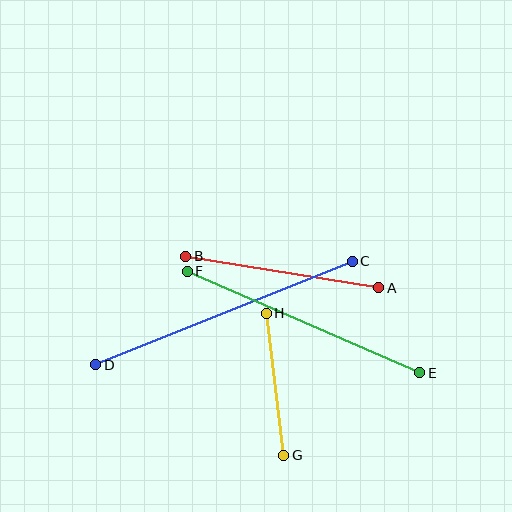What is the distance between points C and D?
The distance is approximately 276 pixels.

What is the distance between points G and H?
The distance is approximately 143 pixels.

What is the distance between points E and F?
The distance is approximately 253 pixels.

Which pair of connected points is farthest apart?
Points C and D are farthest apart.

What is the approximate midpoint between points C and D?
The midpoint is at approximately (224, 313) pixels.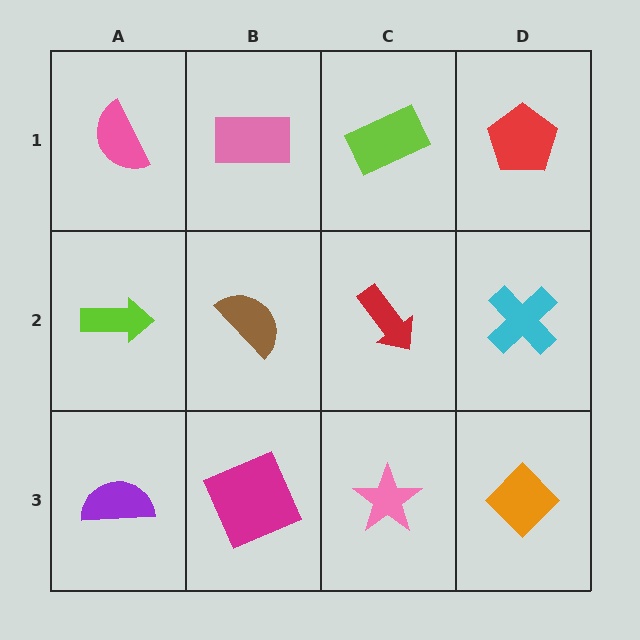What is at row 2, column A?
A lime arrow.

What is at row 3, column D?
An orange diamond.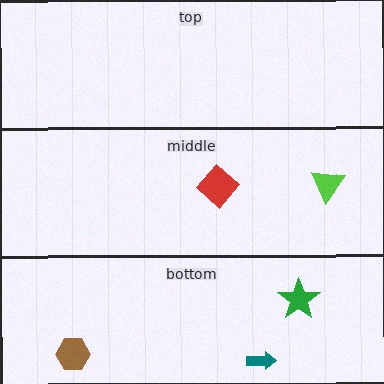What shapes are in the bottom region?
The green star, the brown hexagon, the teal arrow.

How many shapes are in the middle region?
2.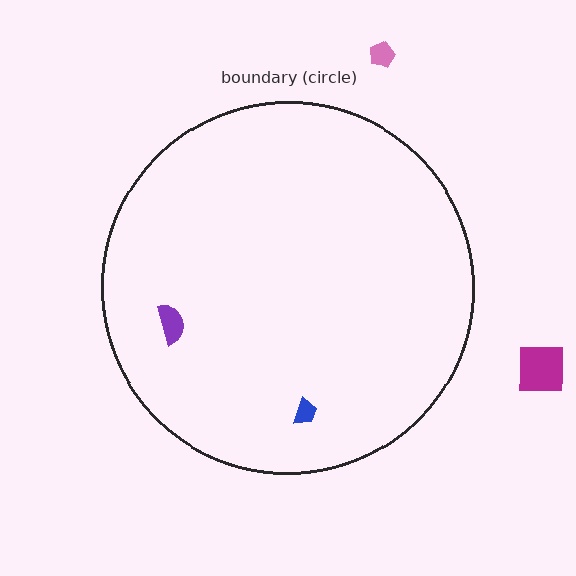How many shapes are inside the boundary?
2 inside, 2 outside.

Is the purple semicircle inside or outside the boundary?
Inside.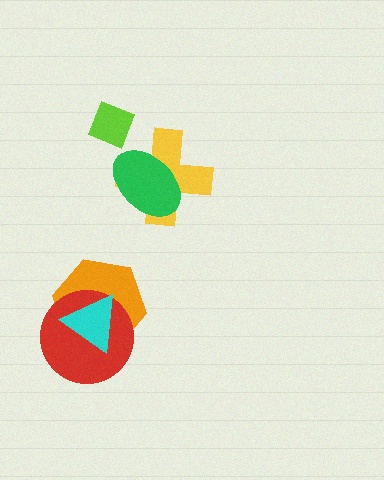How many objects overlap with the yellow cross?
1 object overlaps with the yellow cross.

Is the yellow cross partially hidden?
Yes, it is partially covered by another shape.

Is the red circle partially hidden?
Yes, it is partially covered by another shape.